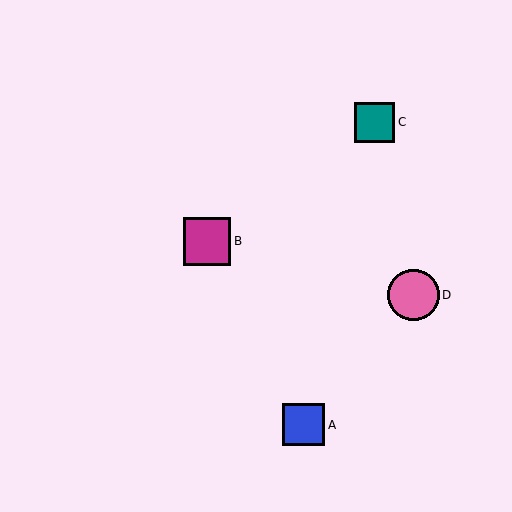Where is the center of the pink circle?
The center of the pink circle is at (413, 295).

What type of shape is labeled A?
Shape A is a blue square.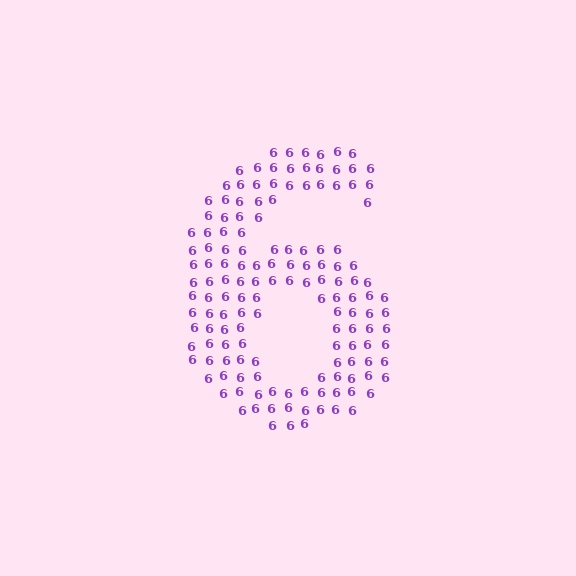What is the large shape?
The large shape is the digit 6.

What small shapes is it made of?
It is made of small digit 6's.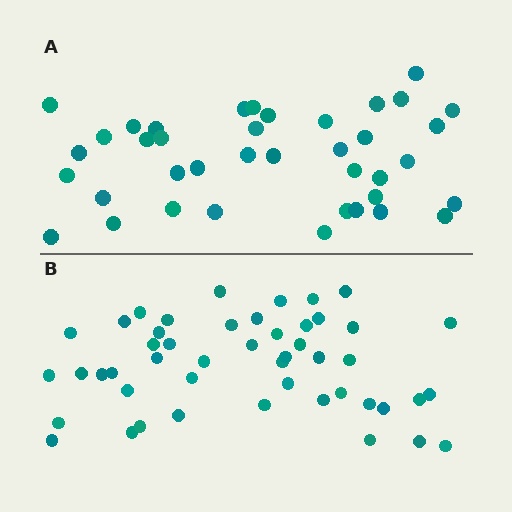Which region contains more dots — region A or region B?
Region B (the bottom region) has more dots.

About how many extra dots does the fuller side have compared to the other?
Region B has roughly 8 or so more dots than region A.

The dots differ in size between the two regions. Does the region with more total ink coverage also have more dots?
No. Region A has more total ink coverage because its dots are larger, but region B actually contains more individual dots. Total area can be misleading — the number of items is what matters here.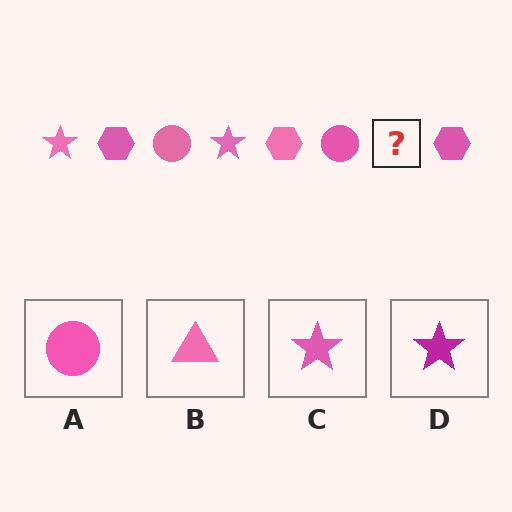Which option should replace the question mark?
Option C.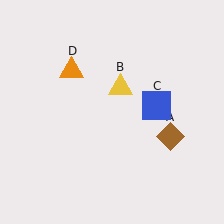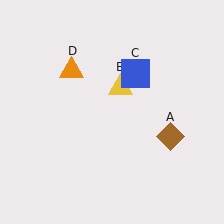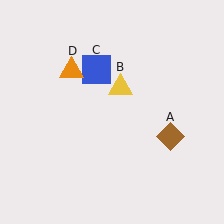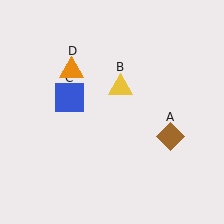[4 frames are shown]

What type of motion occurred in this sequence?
The blue square (object C) rotated counterclockwise around the center of the scene.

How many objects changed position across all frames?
1 object changed position: blue square (object C).